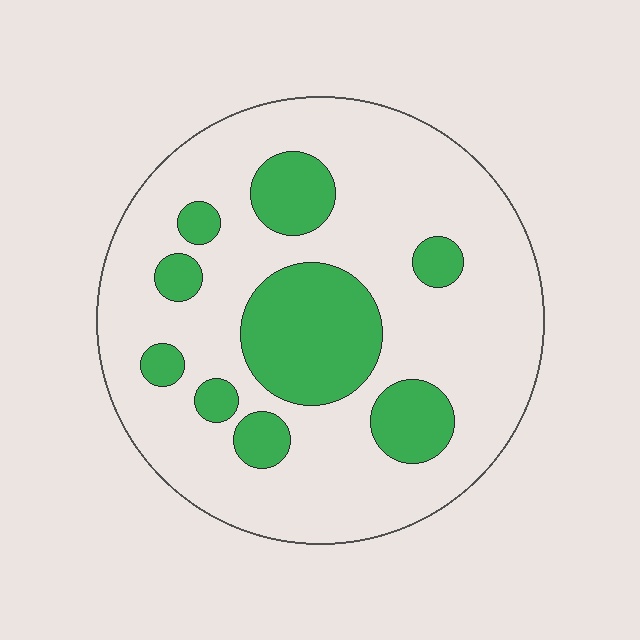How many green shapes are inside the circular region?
9.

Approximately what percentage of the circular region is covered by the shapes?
Approximately 25%.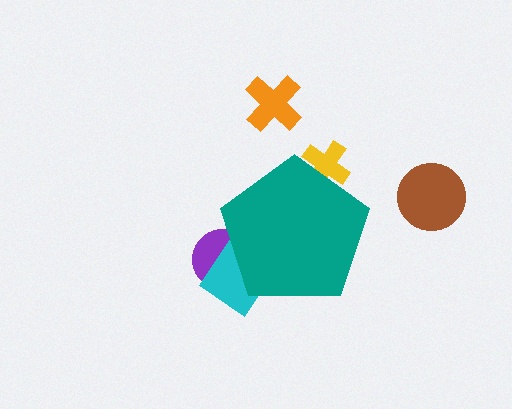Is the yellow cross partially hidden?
Yes, the yellow cross is partially hidden behind the teal pentagon.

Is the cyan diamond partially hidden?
Yes, the cyan diamond is partially hidden behind the teal pentagon.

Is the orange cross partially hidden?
No, the orange cross is fully visible.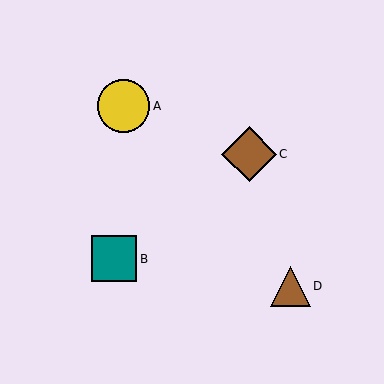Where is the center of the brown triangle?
The center of the brown triangle is at (290, 286).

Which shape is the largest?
The brown diamond (labeled C) is the largest.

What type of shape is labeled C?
Shape C is a brown diamond.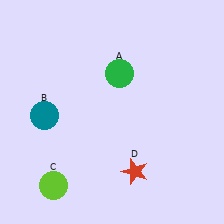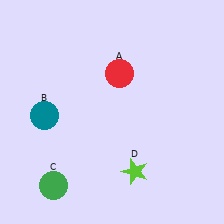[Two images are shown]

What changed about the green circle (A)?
In Image 1, A is green. In Image 2, it changed to red.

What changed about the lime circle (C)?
In Image 1, C is lime. In Image 2, it changed to green.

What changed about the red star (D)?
In Image 1, D is red. In Image 2, it changed to lime.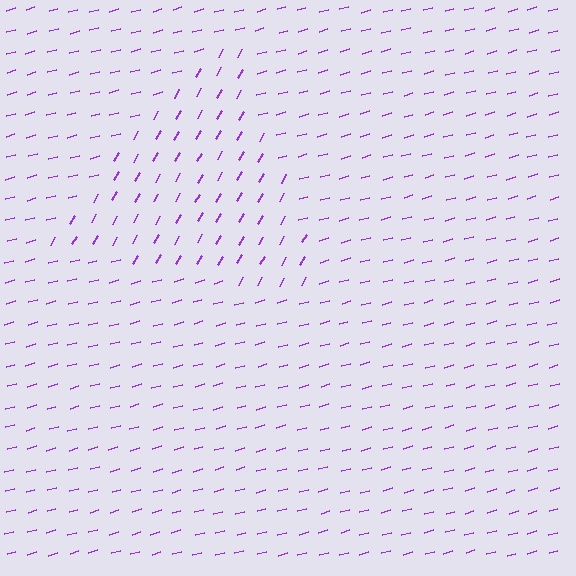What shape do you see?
I see a triangle.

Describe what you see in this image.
The image is filled with small purple line segments. A triangle region in the image has lines oriented differently from the surrounding lines, creating a visible texture boundary.